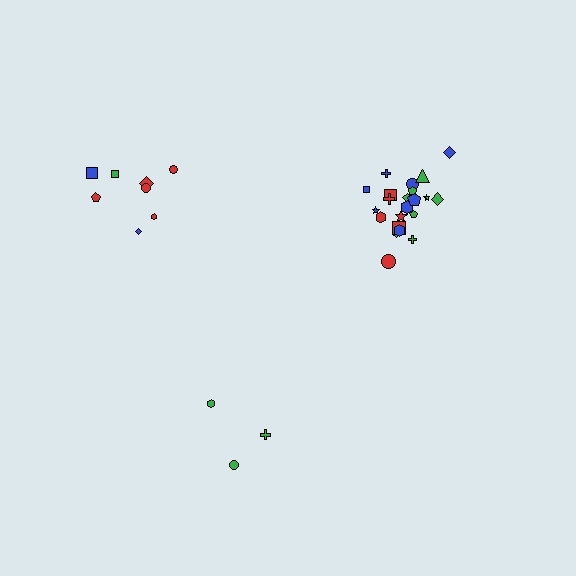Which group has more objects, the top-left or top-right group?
The top-right group.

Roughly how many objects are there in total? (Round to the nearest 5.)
Roughly 35 objects in total.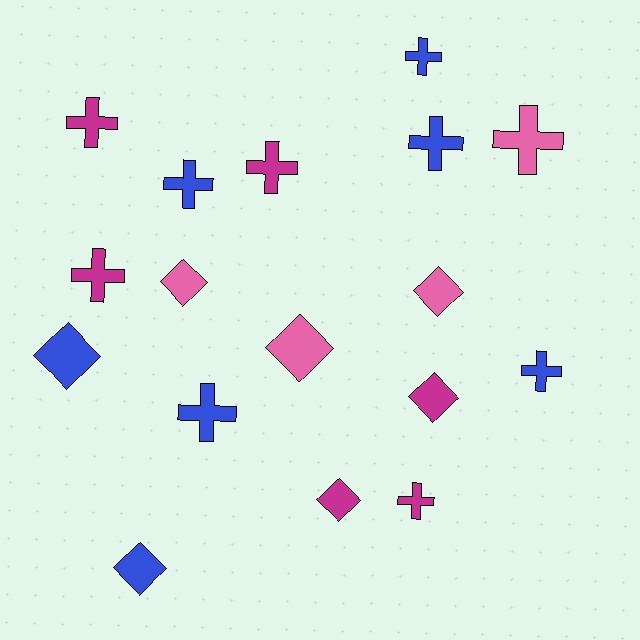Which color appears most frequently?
Blue, with 7 objects.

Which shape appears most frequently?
Cross, with 10 objects.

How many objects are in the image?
There are 17 objects.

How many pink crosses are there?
There is 1 pink cross.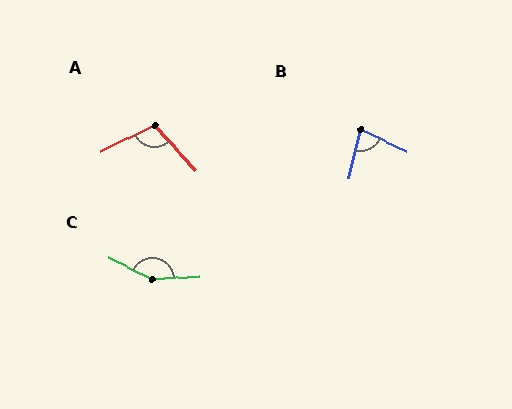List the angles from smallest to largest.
B (78°), A (106°), C (148°).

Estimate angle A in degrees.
Approximately 106 degrees.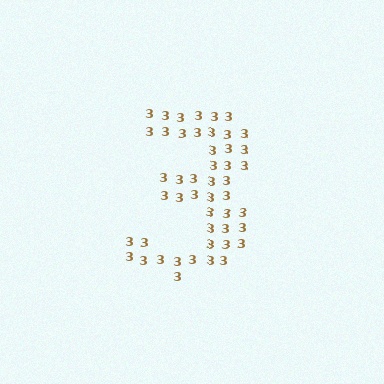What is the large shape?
The large shape is the digit 3.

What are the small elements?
The small elements are digit 3's.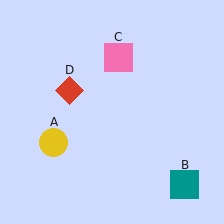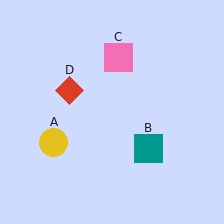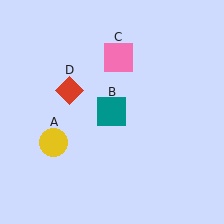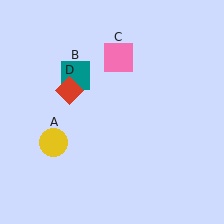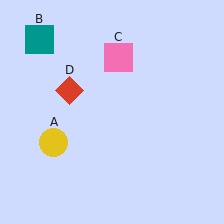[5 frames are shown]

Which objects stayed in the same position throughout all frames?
Yellow circle (object A) and pink square (object C) and red diamond (object D) remained stationary.